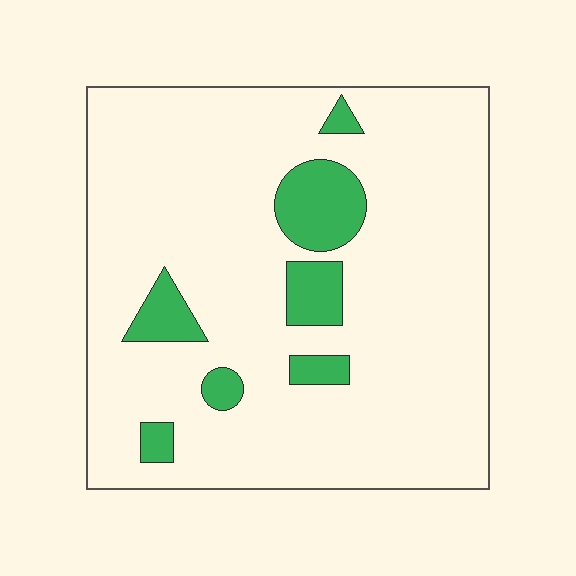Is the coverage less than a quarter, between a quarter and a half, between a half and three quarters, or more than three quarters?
Less than a quarter.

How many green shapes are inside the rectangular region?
7.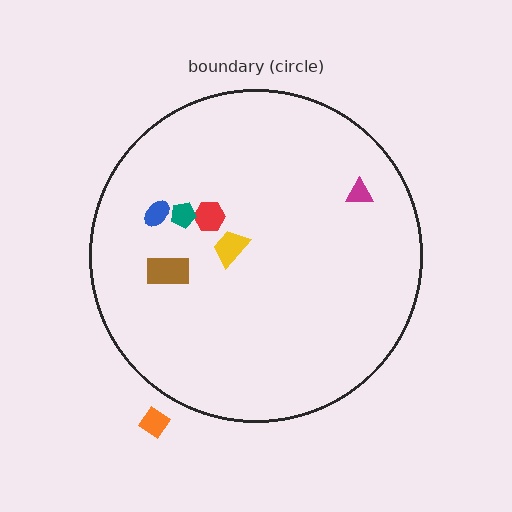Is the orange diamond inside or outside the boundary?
Outside.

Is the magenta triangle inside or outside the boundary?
Inside.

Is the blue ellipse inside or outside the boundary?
Inside.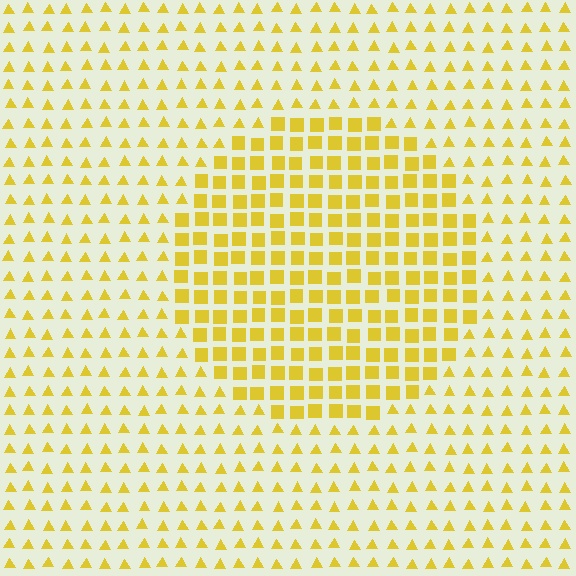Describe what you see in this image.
The image is filled with small yellow elements arranged in a uniform grid. A circle-shaped region contains squares, while the surrounding area contains triangles. The boundary is defined purely by the change in element shape.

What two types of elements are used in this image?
The image uses squares inside the circle region and triangles outside it.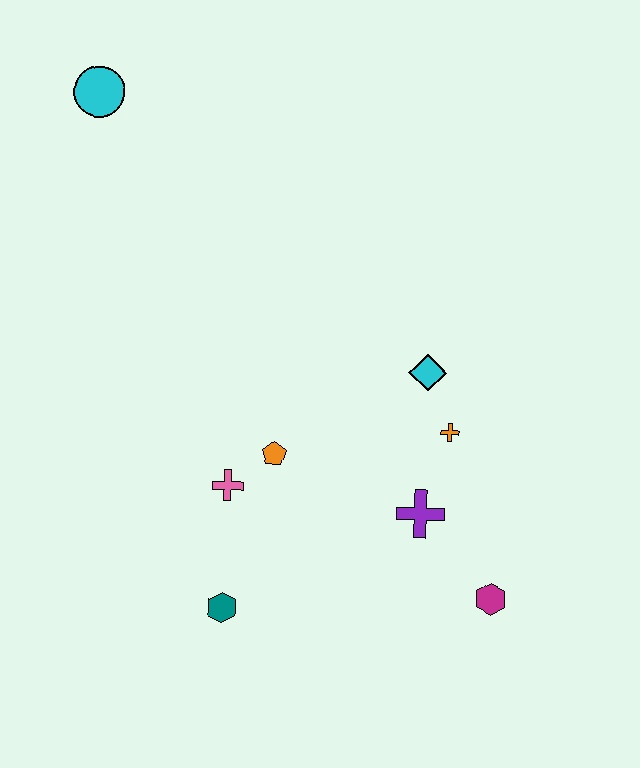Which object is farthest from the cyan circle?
The magenta hexagon is farthest from the cyan circle.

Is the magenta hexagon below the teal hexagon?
No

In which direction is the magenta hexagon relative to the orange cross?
The magenta hexagon is below the orange cross.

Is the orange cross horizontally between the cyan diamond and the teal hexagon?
No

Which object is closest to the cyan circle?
The orange pentagon is closest to the cyan circle.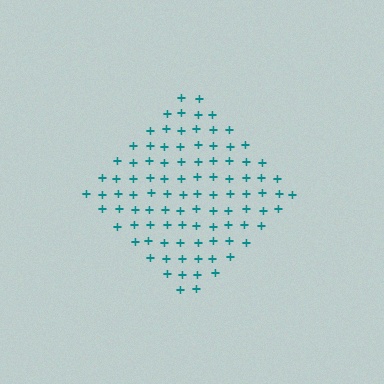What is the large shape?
The large shape is a diamond.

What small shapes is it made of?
It is made of small plus signs.